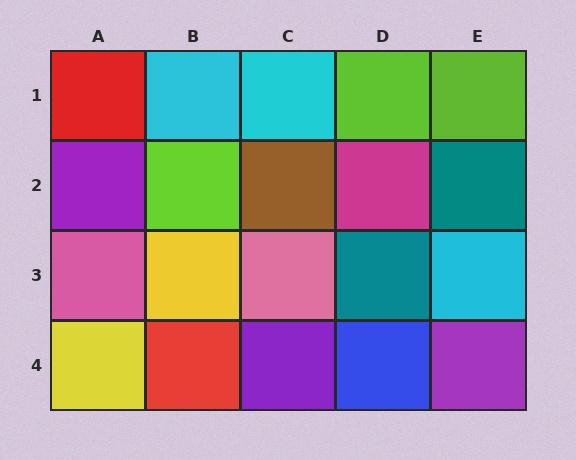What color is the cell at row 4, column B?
Red.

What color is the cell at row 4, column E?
Purple.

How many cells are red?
2 cells are red.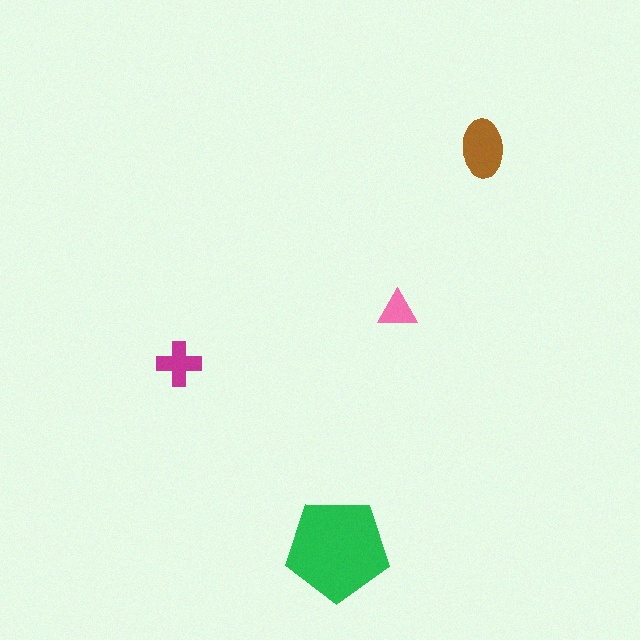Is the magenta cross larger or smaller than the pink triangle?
Larger.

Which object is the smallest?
The pink triangle.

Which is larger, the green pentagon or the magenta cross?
The green pentagon.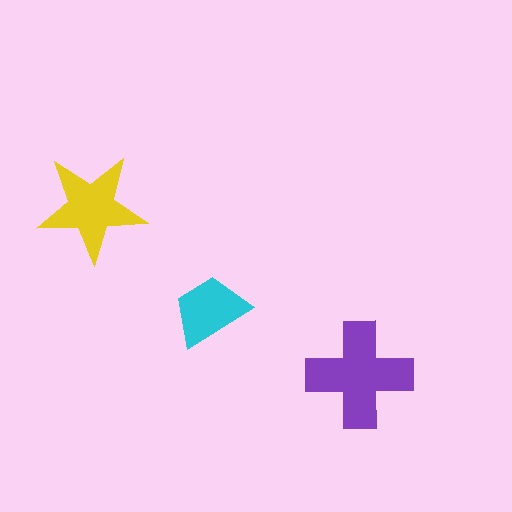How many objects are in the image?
There are 3 objects in the image.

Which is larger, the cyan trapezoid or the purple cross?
The purple cross.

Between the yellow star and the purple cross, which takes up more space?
The purple cross.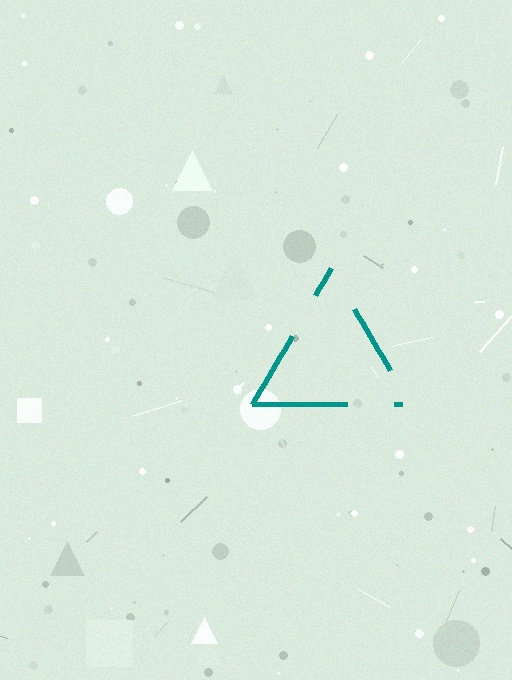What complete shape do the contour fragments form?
The contour fragments form a triangle.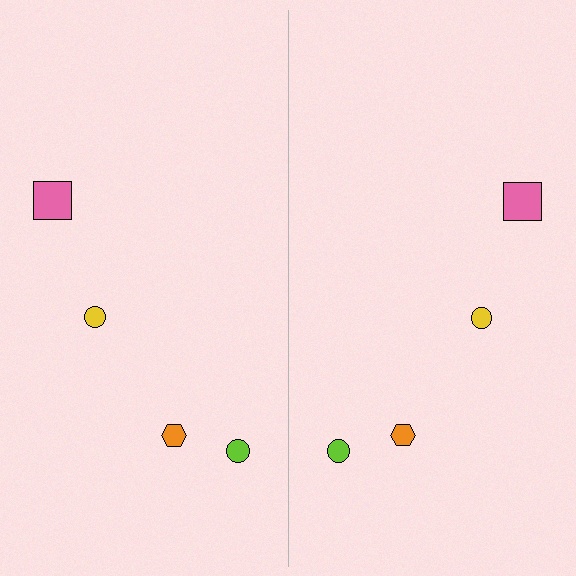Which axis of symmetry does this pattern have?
The pattern has a vertical axis of symmetry running through the center of the image.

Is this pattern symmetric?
Yes, this pattern has bilateral (reflection) symmetry.